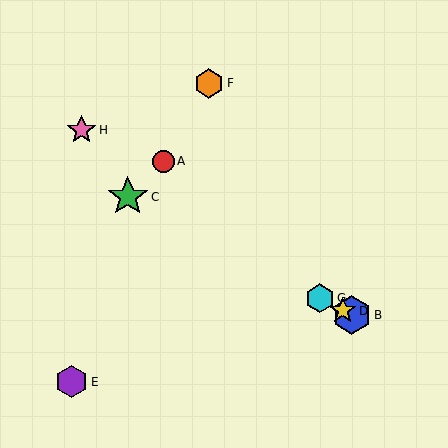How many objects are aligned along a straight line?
4 objects (B, C, D, G) are aligned along a straight line.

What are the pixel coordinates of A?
Object A is at (163, 161).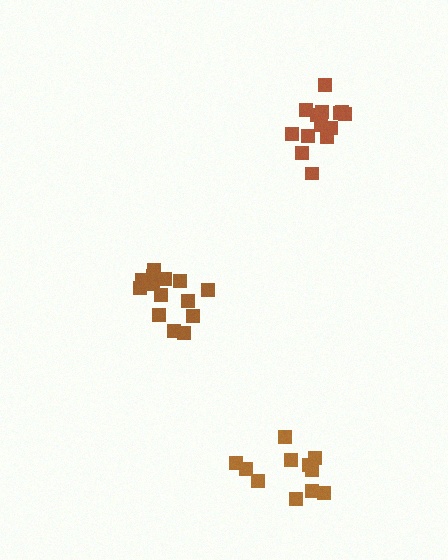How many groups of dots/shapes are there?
There are 3 groups.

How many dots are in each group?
Group 1: 14 dots, Group 2: 14 dots, Group 3: 12 dots (40 total).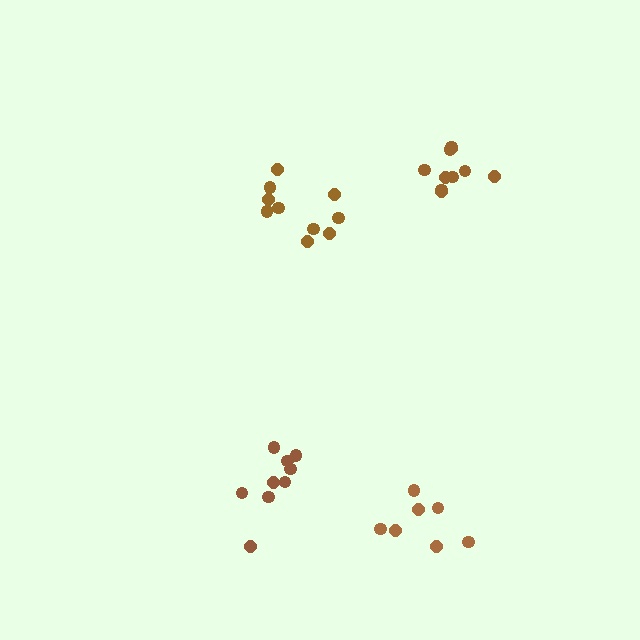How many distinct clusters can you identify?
There are 4 distinct clusters.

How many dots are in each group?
Group 1: 10 dots, Group 2: 9 dots, Group 3: 10 dots, Group 4: 7 dots (36 total).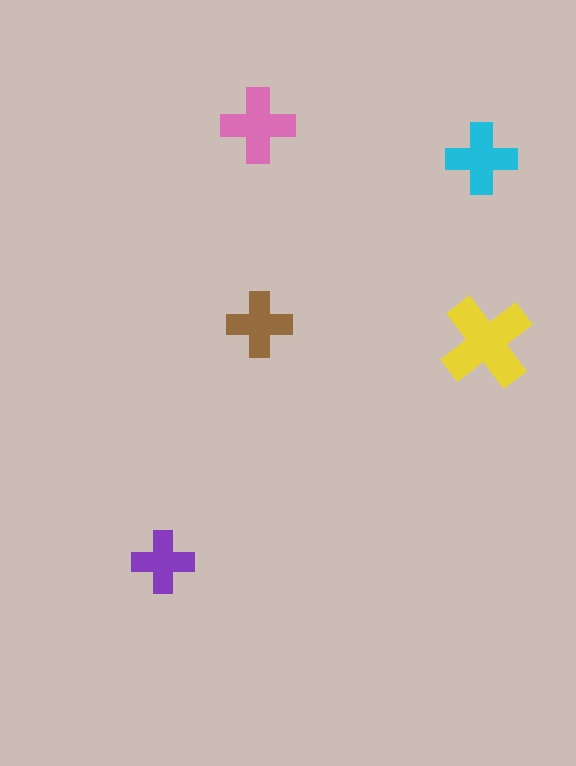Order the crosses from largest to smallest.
the yellow one, the pink one, the cyan one, the brown one, the purple one.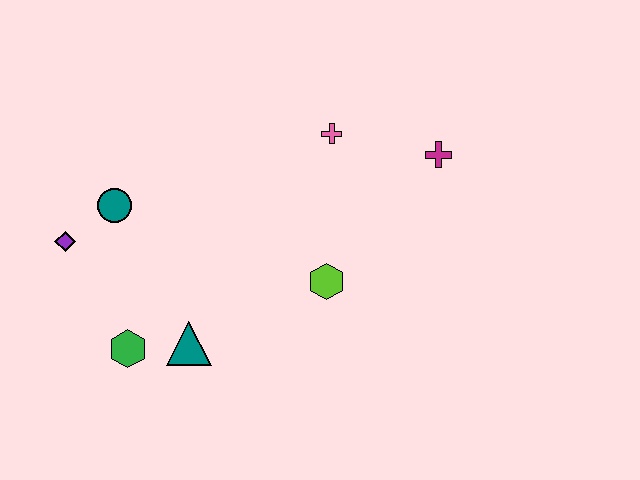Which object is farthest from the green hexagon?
The magenta cross is farthest from the green hexagon.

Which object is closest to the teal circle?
The purple diamond is closest to the teal circle.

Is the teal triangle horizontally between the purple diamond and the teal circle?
No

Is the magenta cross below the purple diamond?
No